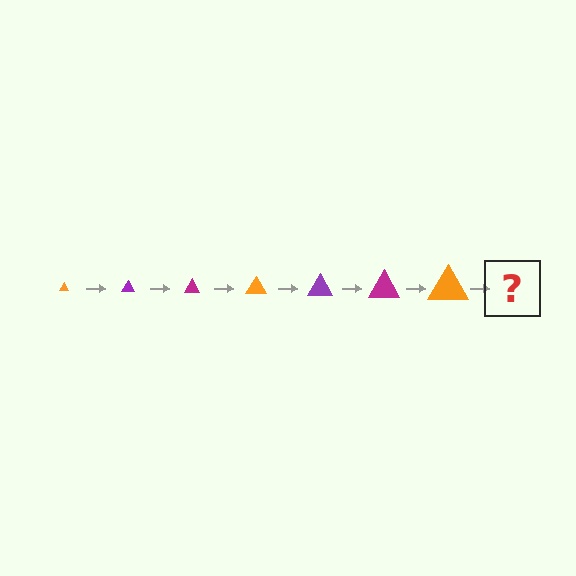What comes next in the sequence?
The next element should be a purple triangle, larger than the previous one.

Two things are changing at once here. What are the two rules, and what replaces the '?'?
The two rules are that the triangle grows larger each step and the color cycles through orange, purple, and magenta. The '?' should be a purple triangle, larger than the previous one.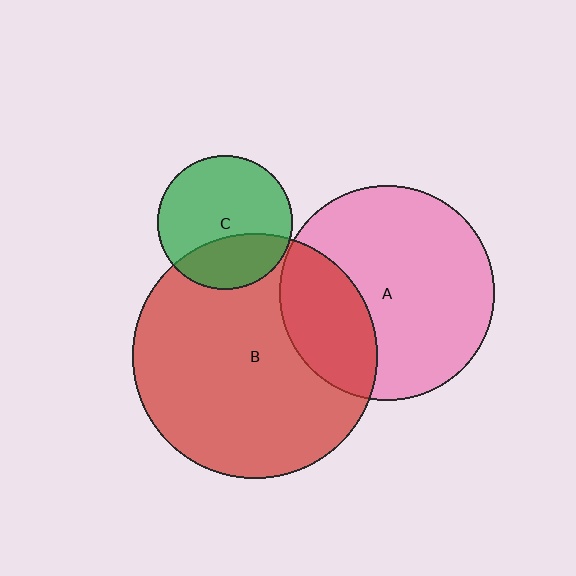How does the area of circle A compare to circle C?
Approximately 2.5 times.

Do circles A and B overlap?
Yes.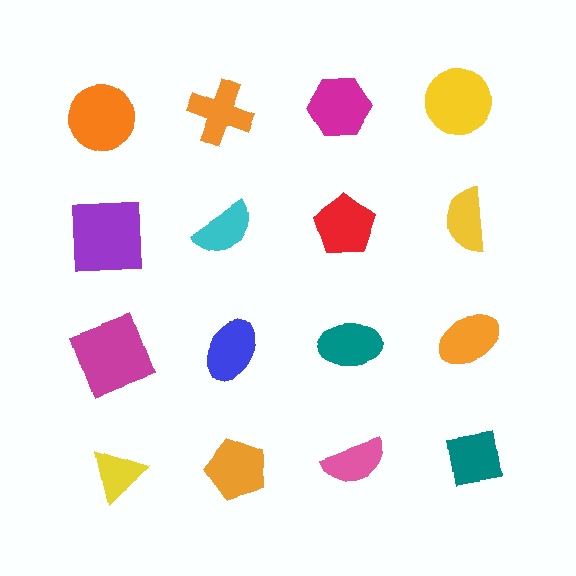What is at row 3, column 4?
An orange ellipse.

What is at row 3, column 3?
A teal ellipse.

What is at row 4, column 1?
A yellow triangle.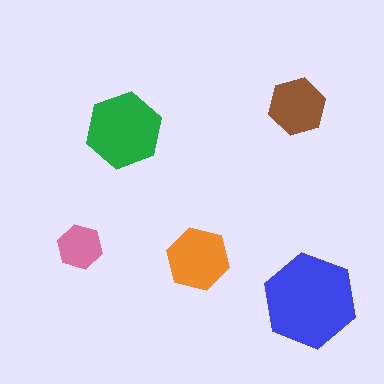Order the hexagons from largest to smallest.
the blue one, the green one, the orange one, the brown one, the pink one.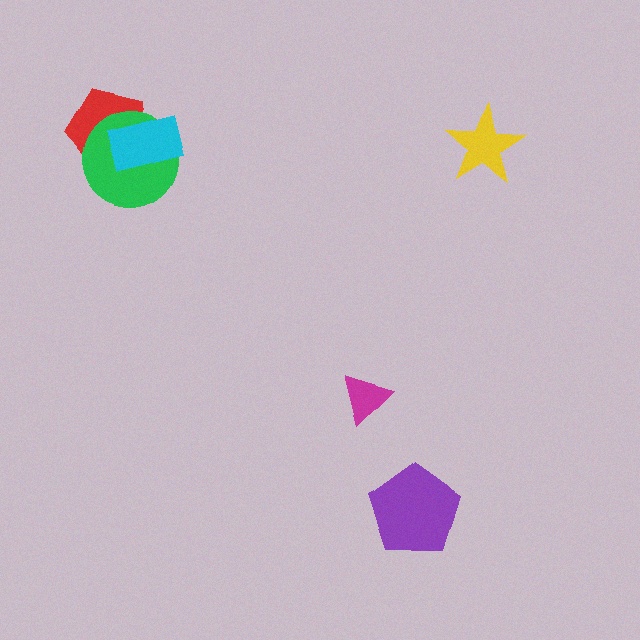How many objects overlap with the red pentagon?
2 objects overlap with the red pentagon.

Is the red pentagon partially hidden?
Yes, it is partially covered by another shape.